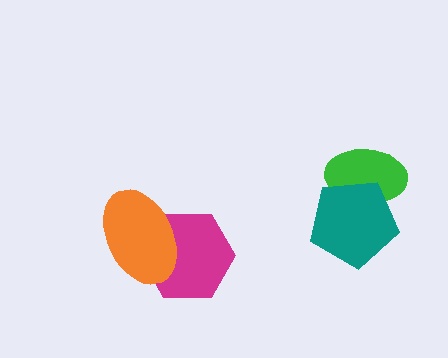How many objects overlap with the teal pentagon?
1 object overlaps with the teal pentagon.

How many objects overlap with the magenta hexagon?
1 object overlaps with the magenta hexagon.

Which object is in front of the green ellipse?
The teal pentagon is in front of the green ellipse.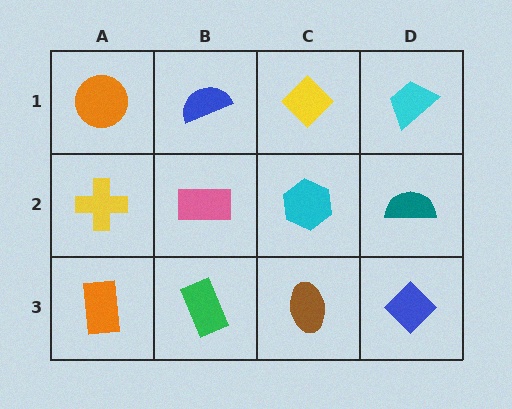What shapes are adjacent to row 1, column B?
A pink rectangle (row 2, column B), an orange circle (row 1, column A), a yellow diamond (row 1, column C).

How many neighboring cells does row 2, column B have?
4.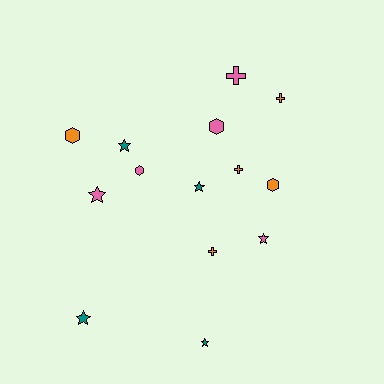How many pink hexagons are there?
There are 2 pink hexagons.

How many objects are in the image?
There are 14 objects.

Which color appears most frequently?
Orange, with 5 objects.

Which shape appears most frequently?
Star, with 6 objects.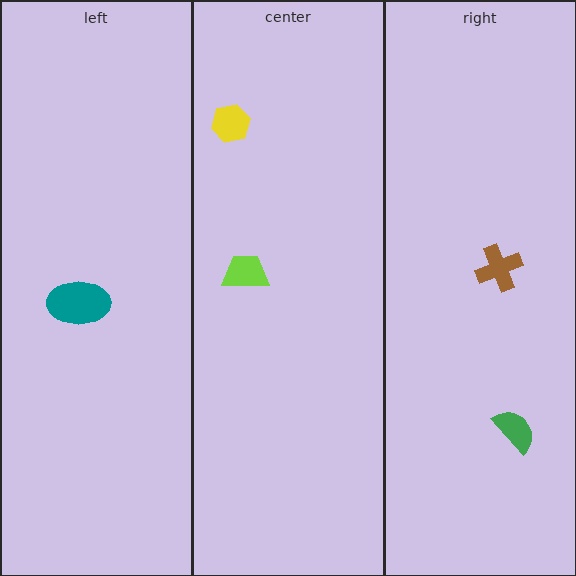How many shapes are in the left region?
1.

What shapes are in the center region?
The yellow hexagon, the lime trapezoid.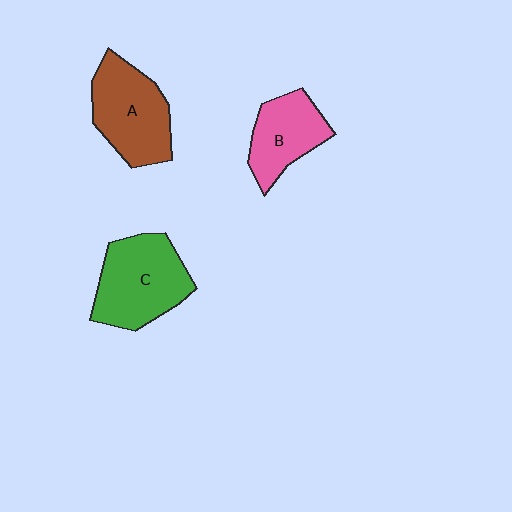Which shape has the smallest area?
Shape B (pink).